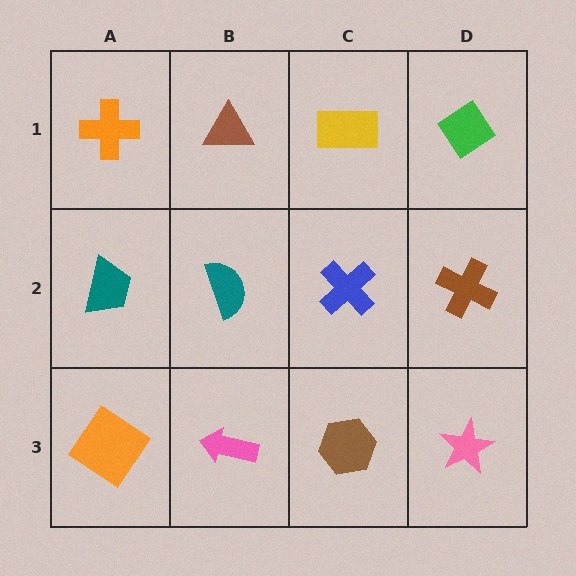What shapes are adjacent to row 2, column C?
A yellow rectangle (row 1, column C), a brown hexagon (row 3, column C), a teal semicircle (row 2, column B), a brown cross (row 2, column D).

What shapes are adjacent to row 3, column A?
A teal trapezoid (row 2, column A), a pink arrow (row 3, column B).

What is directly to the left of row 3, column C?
A pink arrow.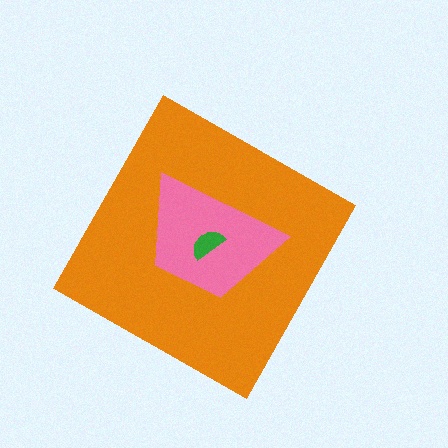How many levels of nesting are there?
3.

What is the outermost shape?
The orange diamond.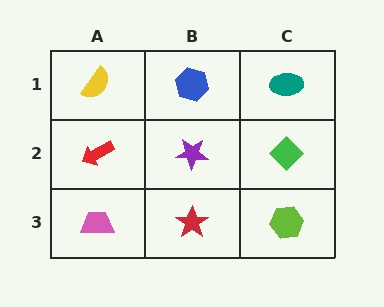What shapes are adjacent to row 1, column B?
A purple star (row 2, column B), a yellow semicircle (row 1, column A), a teal ellipse (row 1, column C).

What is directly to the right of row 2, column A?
A purple star.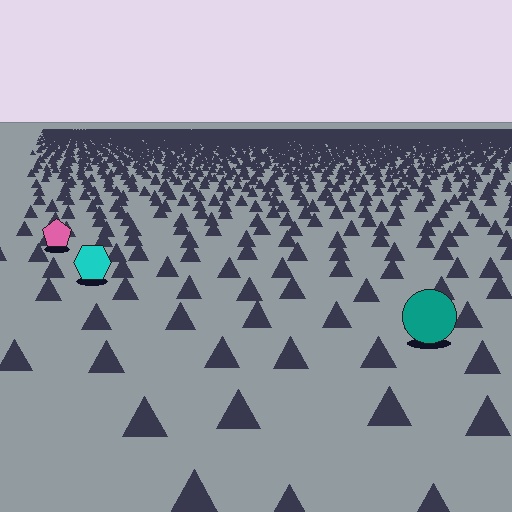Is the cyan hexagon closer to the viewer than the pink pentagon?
Yes. The cyan hexagon is closer — you can tell from the texture gradient: the ground texture is coarser near it.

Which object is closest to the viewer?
The teal circle is closest. The texture marks near it are larger and more spread out.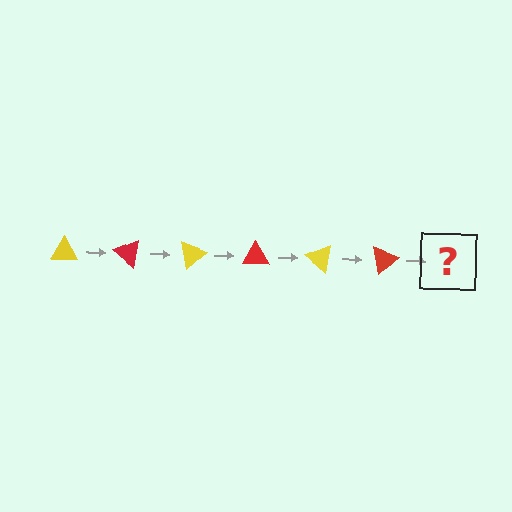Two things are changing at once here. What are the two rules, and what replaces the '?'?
The two rules are that it rotates 40 degrees each step and the color cycles through yellow and red. The '?' should be a yellow triangle, rotated 240 degrees from the start.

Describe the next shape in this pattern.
It should be a yellow triangle, rotated 240 degrees from the start.